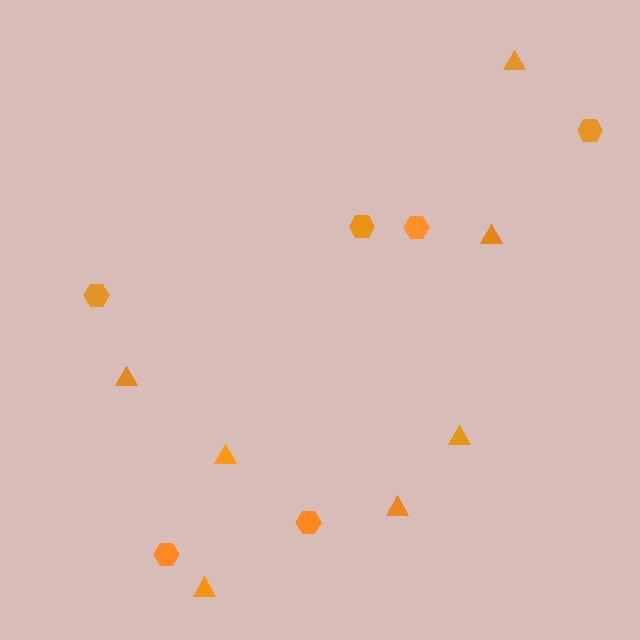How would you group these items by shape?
There are 2 groups: one group of triangles (7) and one group of hexagons (6).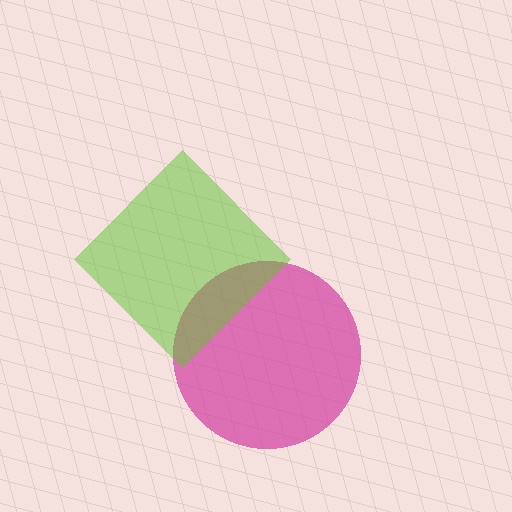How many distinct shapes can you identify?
There are 2 distinct shapes: a magenta circle, a lime diamond.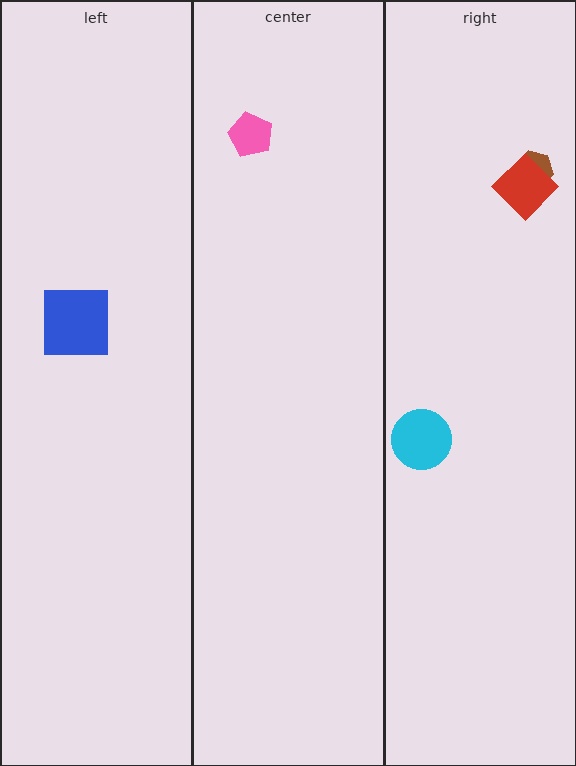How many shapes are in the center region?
1.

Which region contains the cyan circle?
The right region.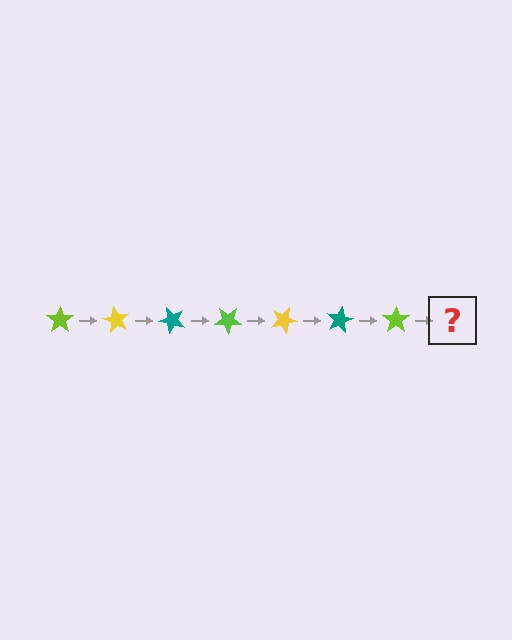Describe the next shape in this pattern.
It should be a yellow star, rotated 420 degrees from the start.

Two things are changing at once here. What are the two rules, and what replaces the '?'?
The two rules are that it rotates 60 degrees each step and the color cycles through lime, yellow, and teal. The '?' should be a yellow star, rotated 420 degrees from the start.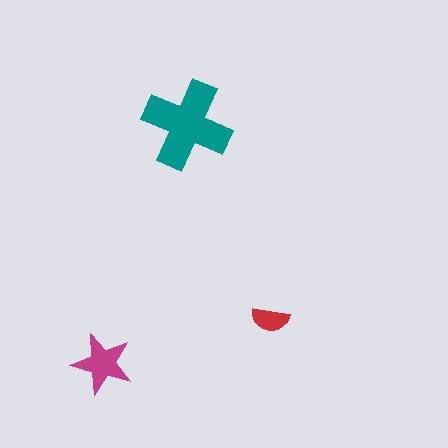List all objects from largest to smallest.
The teal cross, the magenta star, the red semicircle.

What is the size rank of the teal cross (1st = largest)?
1st.